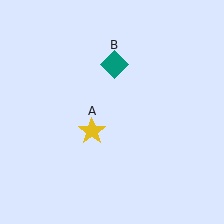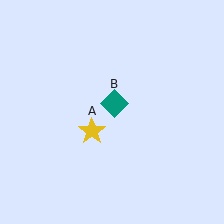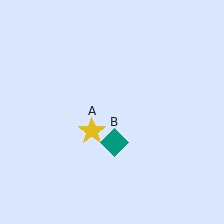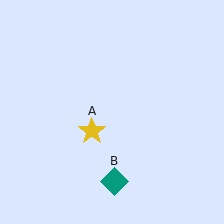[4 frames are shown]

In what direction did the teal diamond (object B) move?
The teal diamond (object B) moved down.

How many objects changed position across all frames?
1 object changed position: teal diamond (object B).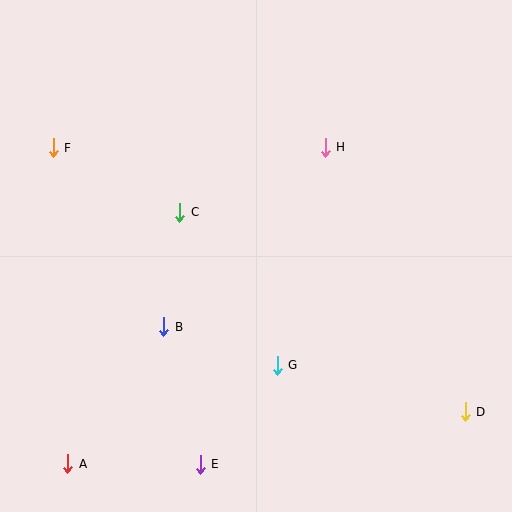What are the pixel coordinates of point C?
Point C is at (180, 212).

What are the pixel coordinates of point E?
Point E is at (200, 464).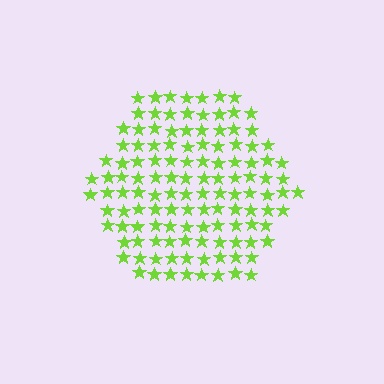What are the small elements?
The small elements are stars.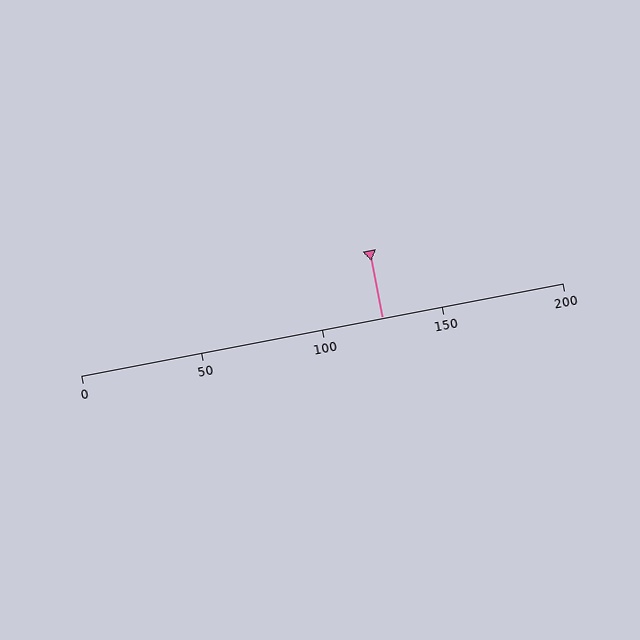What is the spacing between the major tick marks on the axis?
The major ticks are spaced 50 apart.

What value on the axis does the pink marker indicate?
The marker indicates approximately 125.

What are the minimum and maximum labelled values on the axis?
The axis runs from 0 to 200.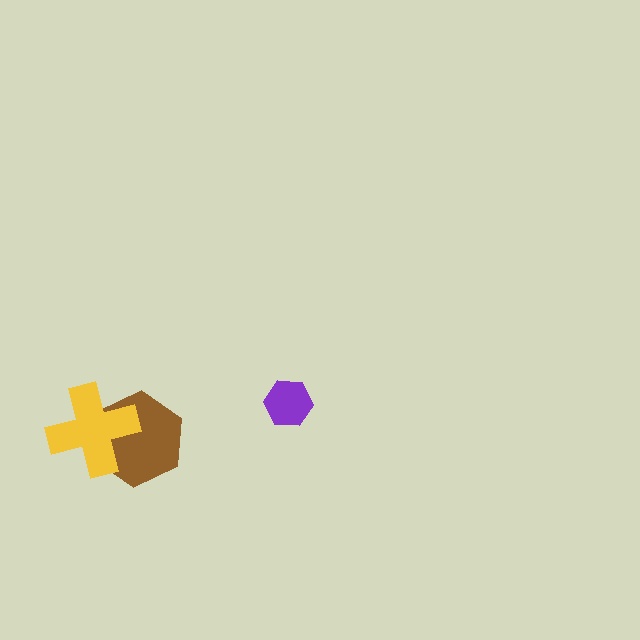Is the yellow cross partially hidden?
No, no other shape covers it.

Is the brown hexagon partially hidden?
Yes, it is partially covered by another shape.